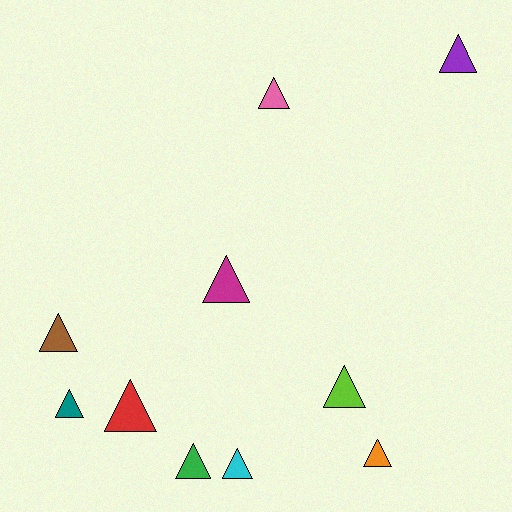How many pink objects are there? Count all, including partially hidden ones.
There is 1 pink object.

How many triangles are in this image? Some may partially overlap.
There are 10 triangles.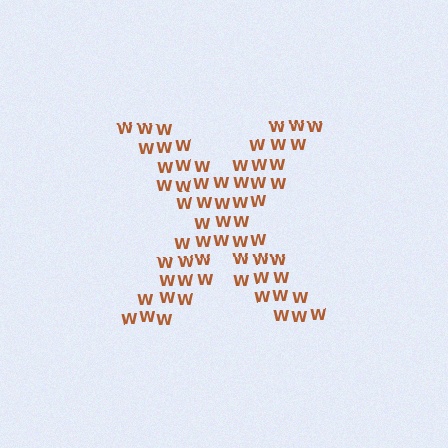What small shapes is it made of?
It is made of small letter W's.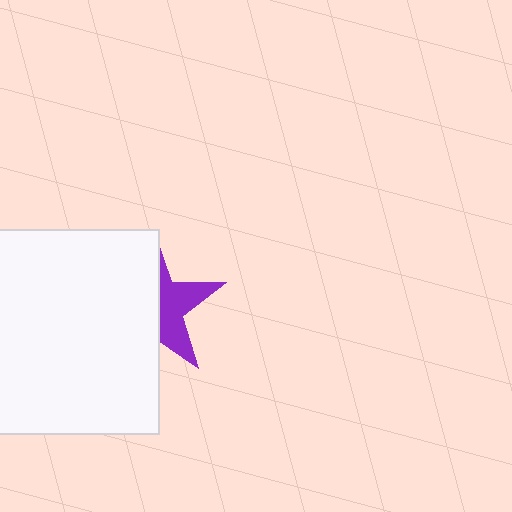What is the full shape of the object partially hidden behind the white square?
The partially hidden object is a purple star.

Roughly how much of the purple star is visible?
A small part of it is visible (roughly 41%).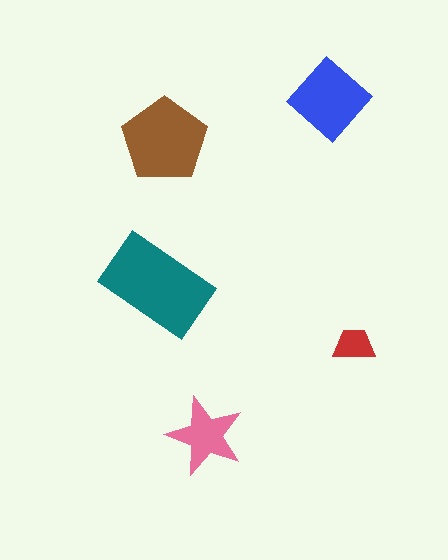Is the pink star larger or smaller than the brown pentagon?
Smaller.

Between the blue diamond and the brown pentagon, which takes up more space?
The brown pentagon.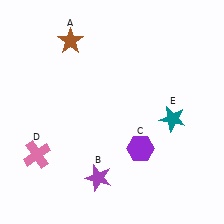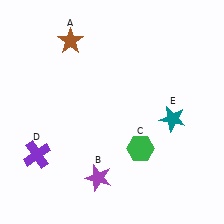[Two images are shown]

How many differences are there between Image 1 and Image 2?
There are 2 differences between the two images.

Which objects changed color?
C changed from purple to green. D changed from pink to purple.